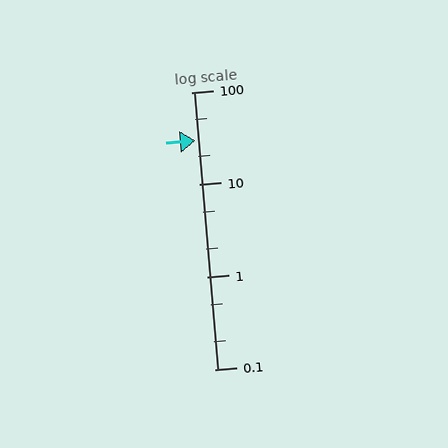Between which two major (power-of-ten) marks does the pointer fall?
The pointer is between 10 and 100.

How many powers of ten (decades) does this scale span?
The scale spans 3 decades, from 0.1 to 100.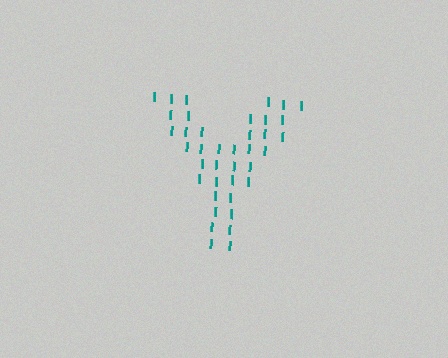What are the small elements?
The small elements are letter I's.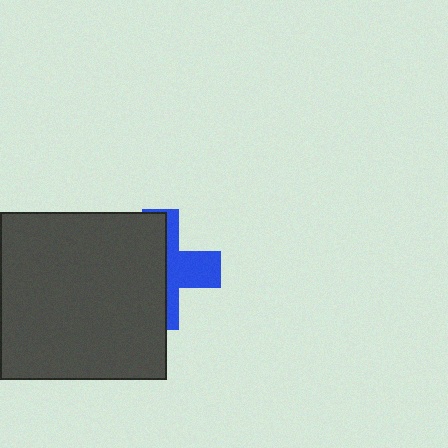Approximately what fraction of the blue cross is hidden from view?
Roughly 60% of the blue cross is hidden behind the dark gray square.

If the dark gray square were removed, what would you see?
You would see the complete blue cross.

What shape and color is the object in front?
The object in front is a dark gray square.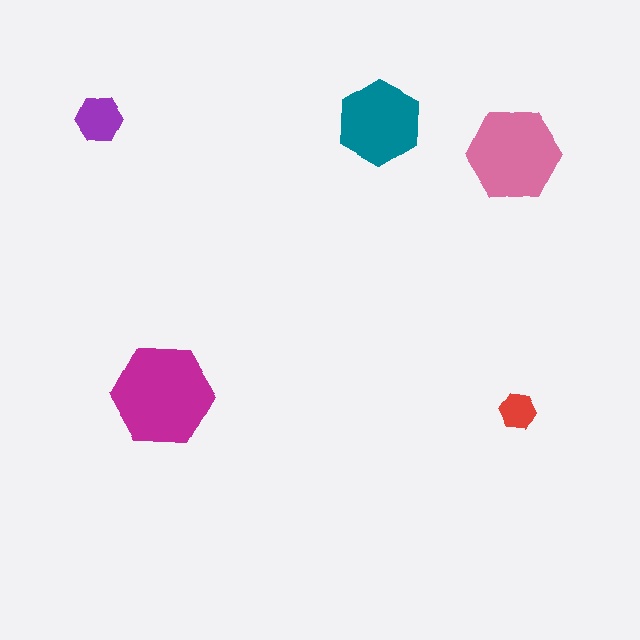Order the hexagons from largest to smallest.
the magenta one, the pink one, the teal one, the purple one, the red one.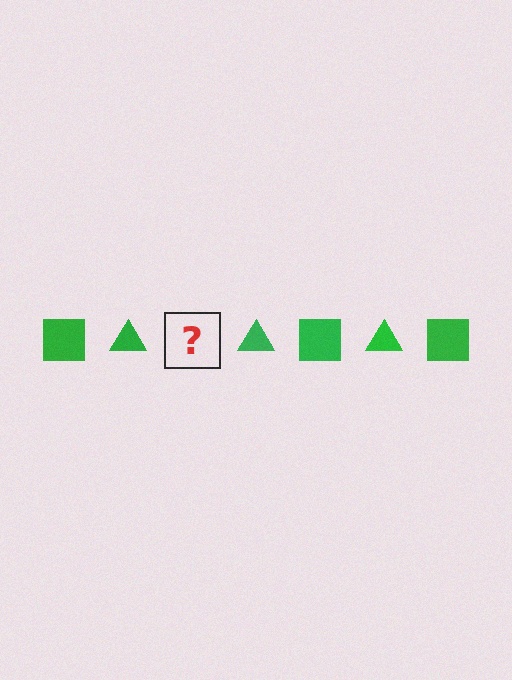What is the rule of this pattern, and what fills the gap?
The rule is that the pattern cycles through square, triangle shapes in green. The gap should be filled with a green square.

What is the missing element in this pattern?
The missing element is a green square.